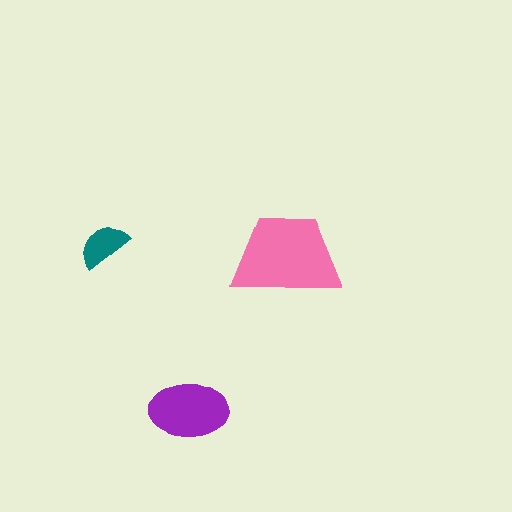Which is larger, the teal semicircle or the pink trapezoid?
The pink trapezoid.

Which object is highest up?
The teal semicircle is topmost.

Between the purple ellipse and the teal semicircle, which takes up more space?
The purple ellipse.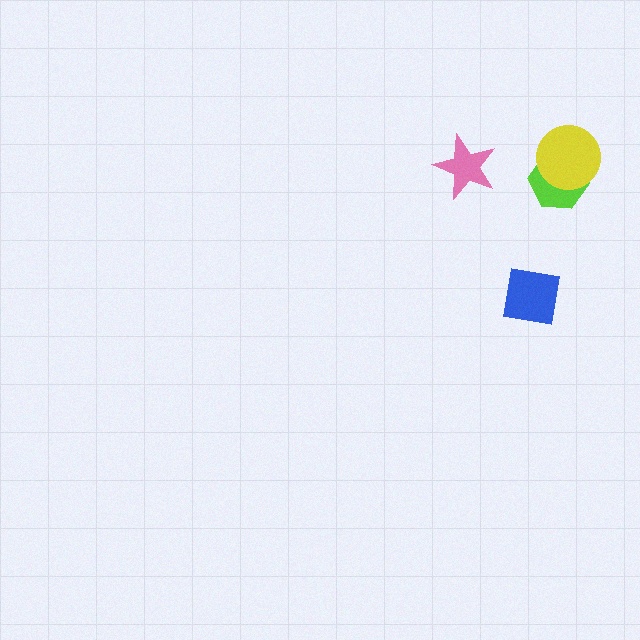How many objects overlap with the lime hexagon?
1 object overlaps with the lime hexagon.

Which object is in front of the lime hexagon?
The yellow circle is in front of the lime hexagon.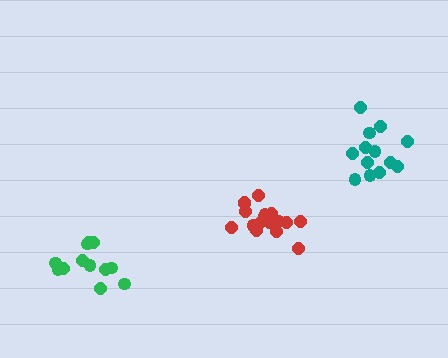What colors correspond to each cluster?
The clusters are colored: teal, green, red.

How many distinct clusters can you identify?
There are 3 distinct clusters.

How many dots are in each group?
Group 1: 13 dots, Group 2: 12 dots, Group 3: 17 dots (42 total).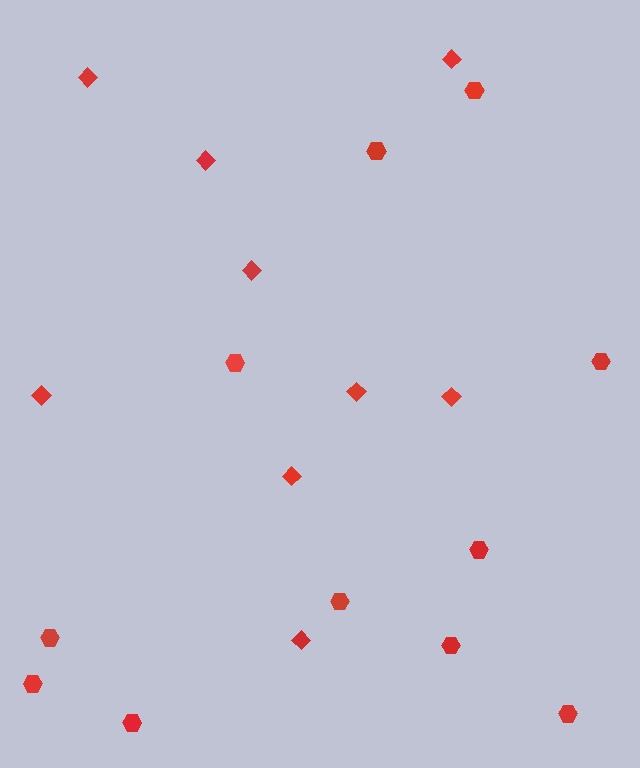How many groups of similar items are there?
There are 2 groups: one group of diamonds (9) and one group of hexagons (11).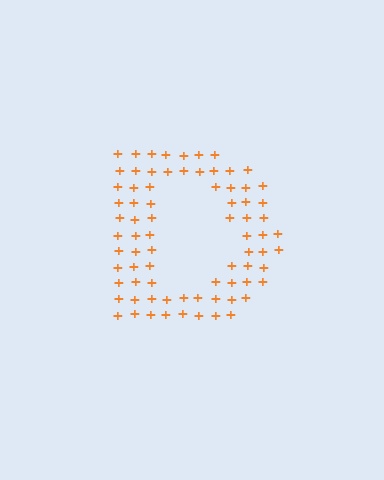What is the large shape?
The large shape is the letter D.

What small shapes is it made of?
It is made of small plus signs.